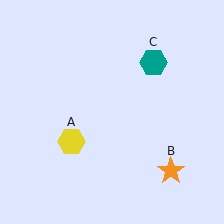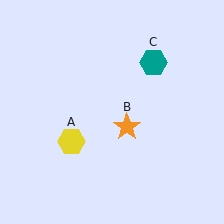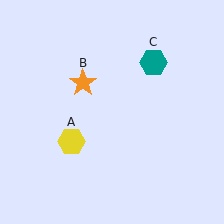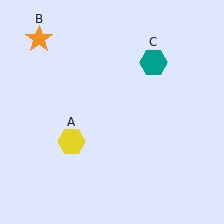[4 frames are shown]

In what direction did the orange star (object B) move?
The orange star (object B) moved up and to the left.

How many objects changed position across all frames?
1 object changed position: orange star (object B).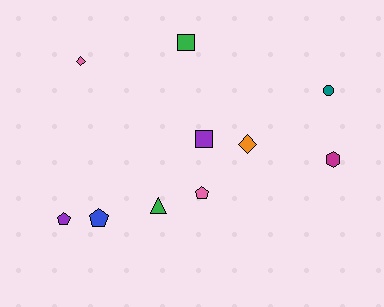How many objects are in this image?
There are 10 objects.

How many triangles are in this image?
There is 1 triangle.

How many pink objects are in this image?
There are 2 pink objects.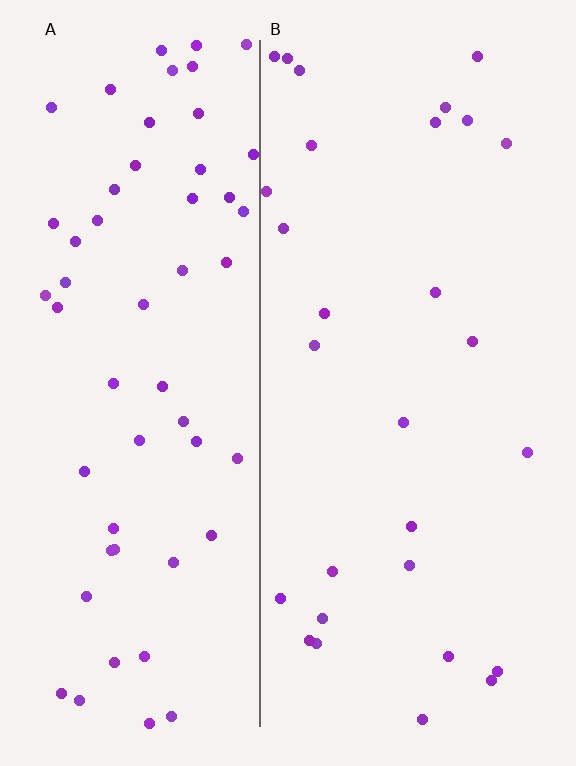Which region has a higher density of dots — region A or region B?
A (the left).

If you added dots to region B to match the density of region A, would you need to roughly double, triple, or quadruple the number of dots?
Approximately double.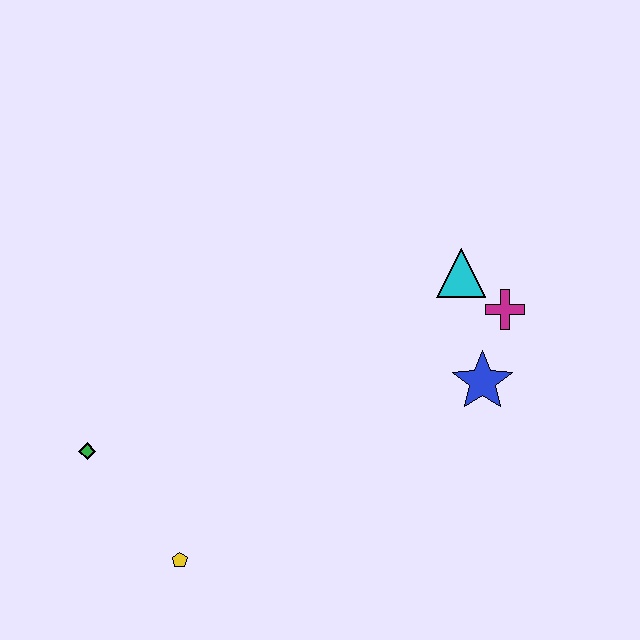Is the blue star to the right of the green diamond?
Yes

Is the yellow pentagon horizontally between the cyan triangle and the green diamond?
Yes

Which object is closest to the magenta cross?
The cyan triangle is closest to the magenta cross.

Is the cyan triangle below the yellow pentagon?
No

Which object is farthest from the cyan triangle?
The green diamond is farthest from the cyan triangle.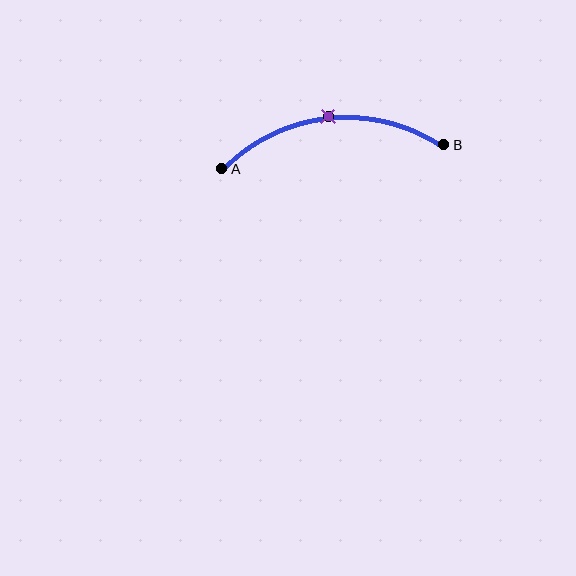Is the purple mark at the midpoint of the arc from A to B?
Yes. The purple mark lies on the arc at equal arc-length from both A and B — it is the arc midpoint.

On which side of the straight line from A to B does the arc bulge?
The arc bulges above the straight line connecting A and B.